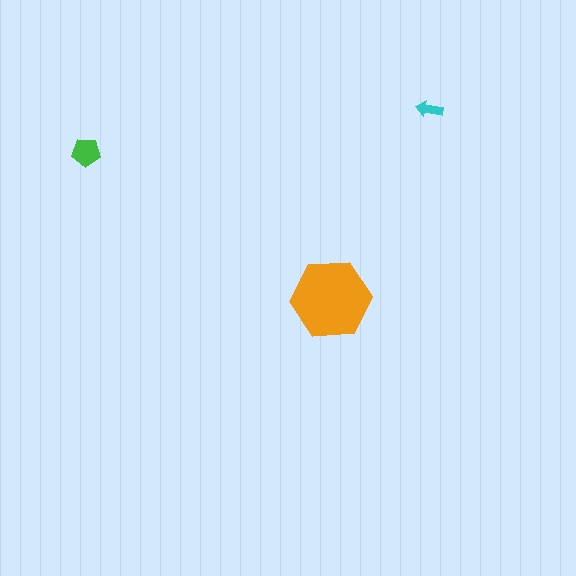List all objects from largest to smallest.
The orange hexagon, the green pentagon, the cyan arrow.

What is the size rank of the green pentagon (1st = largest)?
2nd.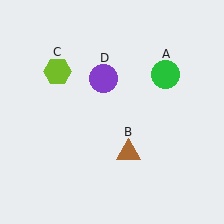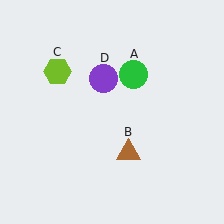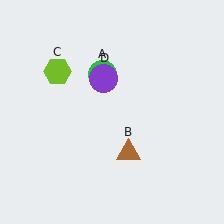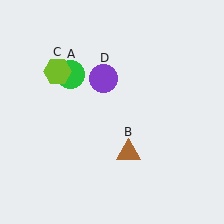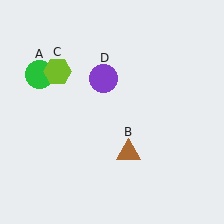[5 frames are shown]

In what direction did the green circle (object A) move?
The green circle (object A) moved left.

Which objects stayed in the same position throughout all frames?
Brown triangle (object B) and lime hexagon (object C) and purple circle (object D) remained stationary.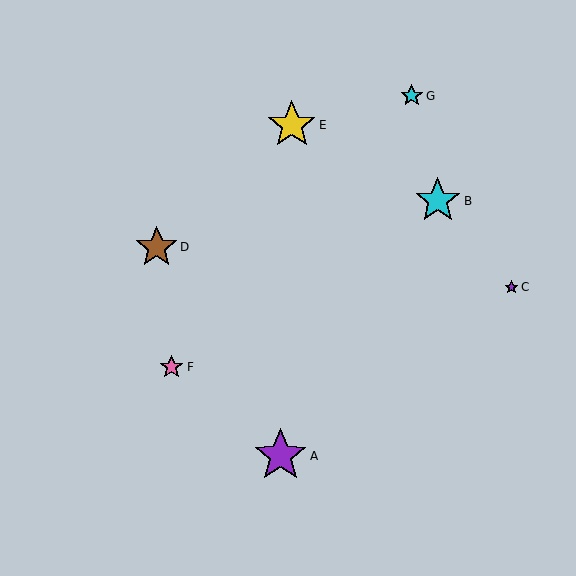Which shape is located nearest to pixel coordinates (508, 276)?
The purple star (labeled C) at (512, 287) is nearest to that location.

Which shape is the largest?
The purple star (labeled A) is the largest.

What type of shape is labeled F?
Shape F is a pink star.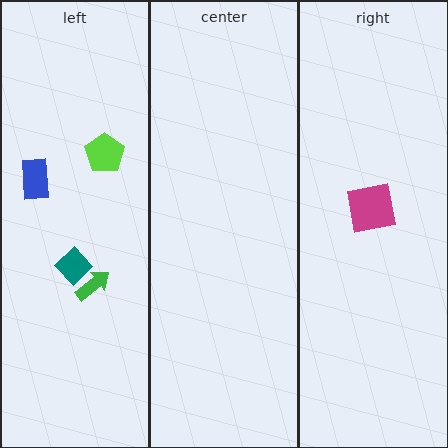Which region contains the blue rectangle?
The left region.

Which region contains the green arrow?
The left region.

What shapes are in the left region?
The teal diamond, the green arrow, the blue rectangle, the lime pentagon.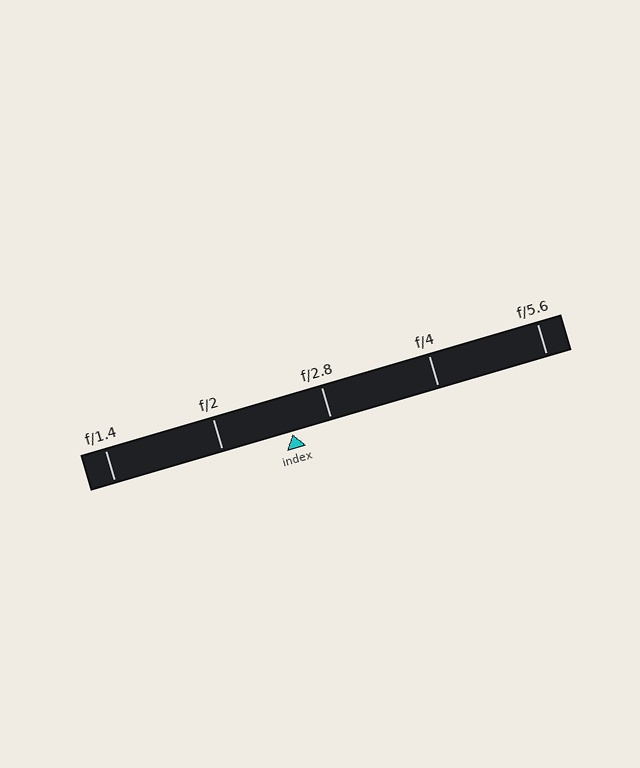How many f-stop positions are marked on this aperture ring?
There are 5 f-stop positions marked.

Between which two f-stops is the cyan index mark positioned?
The index mark is between f/2 and f/2.8.